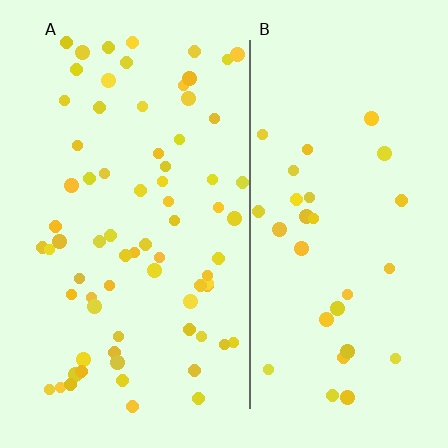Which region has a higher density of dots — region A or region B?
A (the left).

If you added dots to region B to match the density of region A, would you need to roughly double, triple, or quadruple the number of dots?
Approximately double.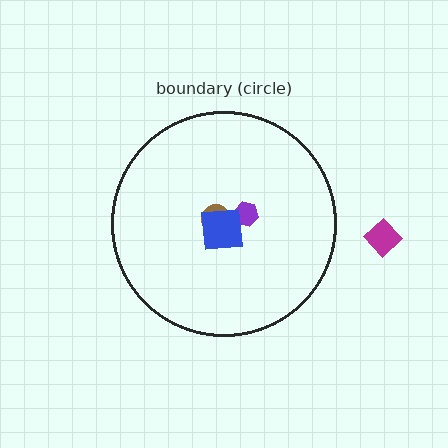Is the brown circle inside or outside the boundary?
Inside.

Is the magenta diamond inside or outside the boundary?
Outside.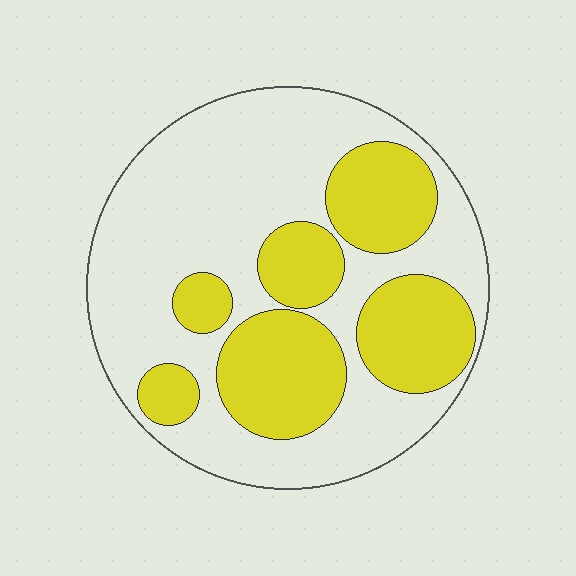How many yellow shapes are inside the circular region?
6.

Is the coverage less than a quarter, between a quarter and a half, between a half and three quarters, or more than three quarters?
Between a quarter and a half.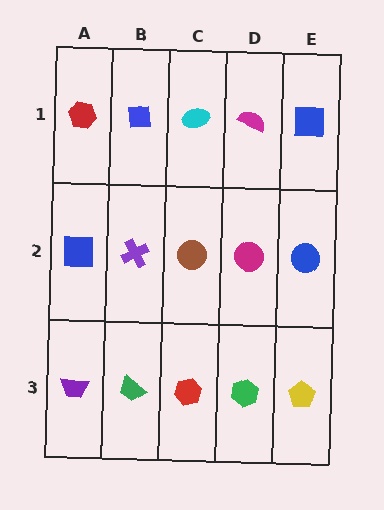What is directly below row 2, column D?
A green hexagon.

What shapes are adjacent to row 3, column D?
A magenta circle (row 2, column D), a red hexagon (row 3, column C), a yellow pentagon (row 3, column E).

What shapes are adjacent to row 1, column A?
A blue square (row 2, column A), a blue square (row 1, column B).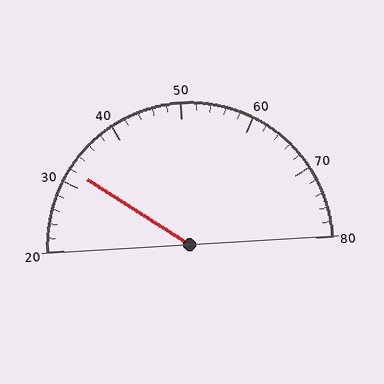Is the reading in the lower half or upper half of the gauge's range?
The reading is in the lower half of the range (20 to 80).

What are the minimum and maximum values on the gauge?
The gauge ranges from 20 to 80.